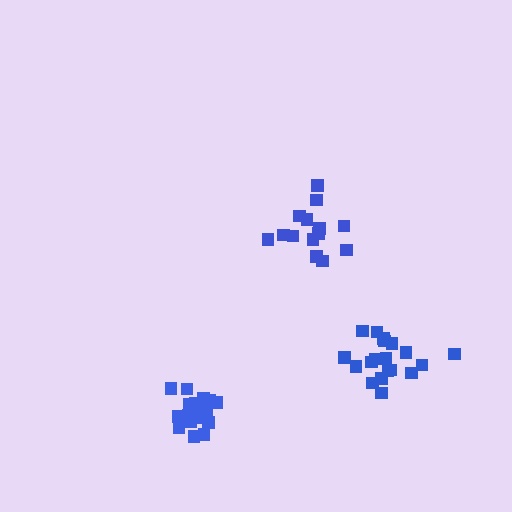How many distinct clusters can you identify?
There are 3 distinct clusters.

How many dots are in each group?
Group 1: 17 dots, Group 2: 19 dots, Group 3: 14 dots (50 total).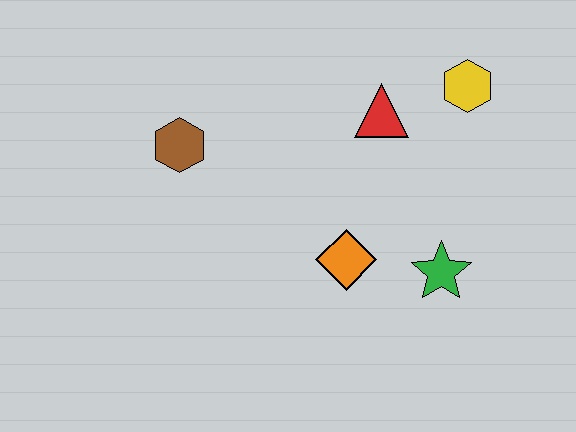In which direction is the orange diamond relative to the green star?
The orange diamond is to the left of the green star.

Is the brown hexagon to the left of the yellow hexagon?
Yes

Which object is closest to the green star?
The orange diamond is closest to the green star.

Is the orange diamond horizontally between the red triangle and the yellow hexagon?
No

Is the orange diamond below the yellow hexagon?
Yes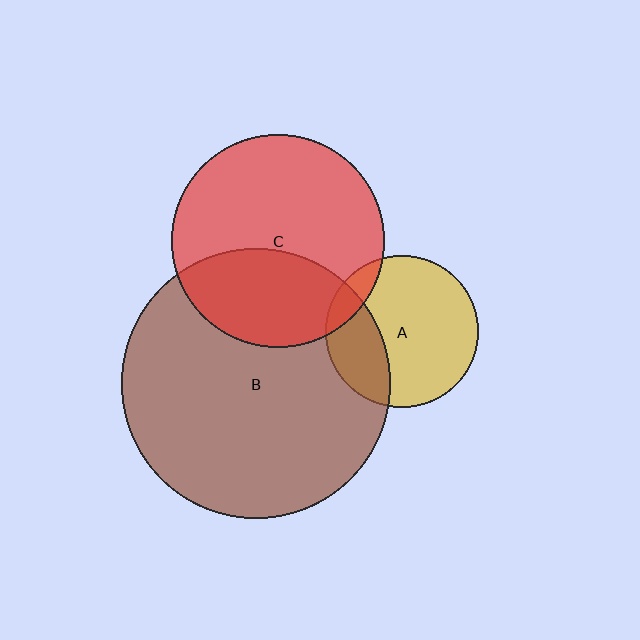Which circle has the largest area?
Circle B (brown).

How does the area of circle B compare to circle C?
Approximately 1.6 times.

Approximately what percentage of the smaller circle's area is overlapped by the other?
Approximately 35%.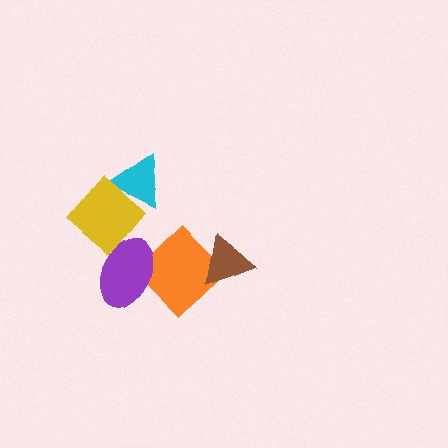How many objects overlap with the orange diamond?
2 objects overlap with the orange diamond.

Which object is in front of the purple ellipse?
The yellow diamond is in front of the purple ellipse.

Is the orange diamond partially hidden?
Yes, it is partially covered by another shape.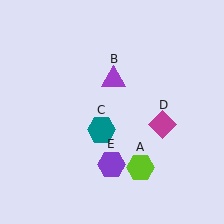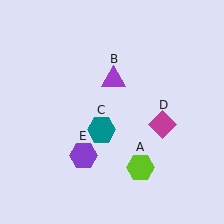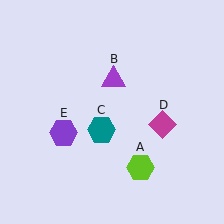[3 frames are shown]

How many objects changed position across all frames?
1 object changed position: purple hexagon (object E).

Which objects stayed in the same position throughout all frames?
Lime hexagon (object A) and purple triangle (object B) and teal hexagon (object C) and magenta diamond (object D) remained stationary.